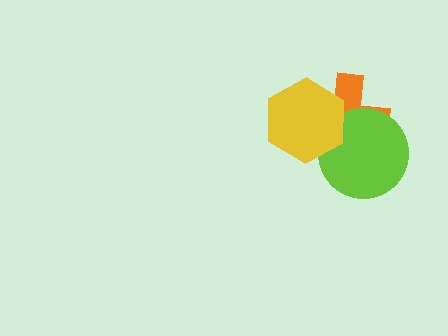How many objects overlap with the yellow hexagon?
2 objects overlap with the yellow hexagon.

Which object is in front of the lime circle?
The yellow hexagon is in front of the lime circle.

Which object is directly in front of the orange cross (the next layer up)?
The lime circle is directly in front of the orange cross.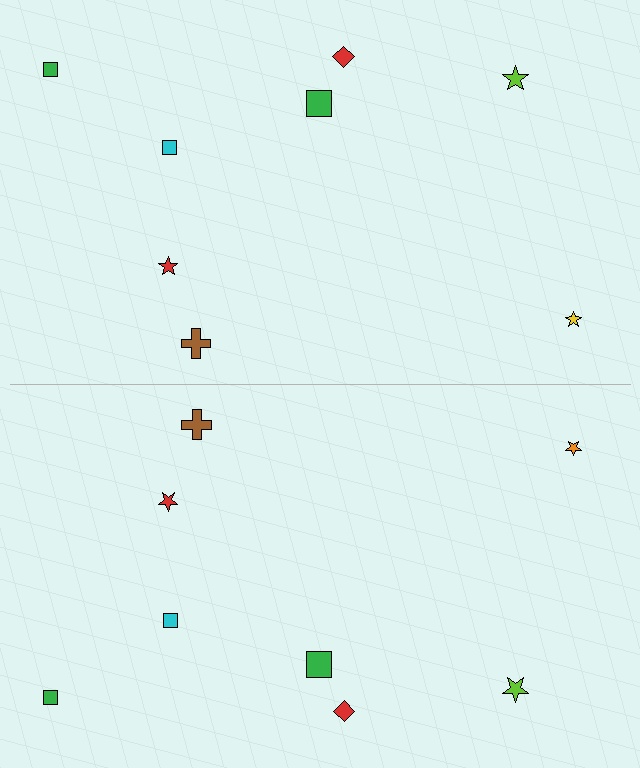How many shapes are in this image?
There are 16 shapes in this image.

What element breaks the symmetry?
The orange star on the bottom side breaks the symmetry — its mirror counterpart is yellow.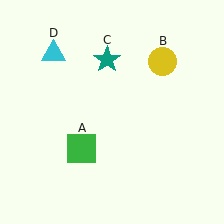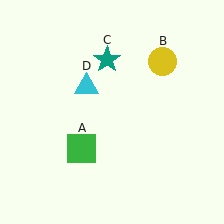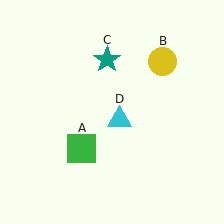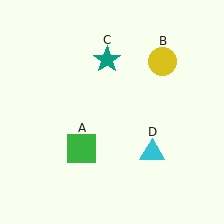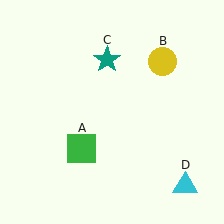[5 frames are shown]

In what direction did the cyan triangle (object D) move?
The cyan triangle (object D) moved down and to the right.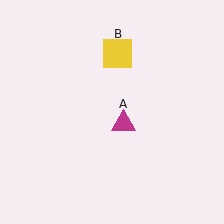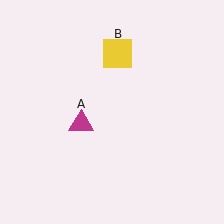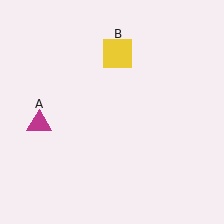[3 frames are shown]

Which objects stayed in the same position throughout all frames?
Yellow square (object B) remained stationary.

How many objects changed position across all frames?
1 object changed position: magenta triangle (object A).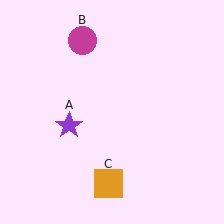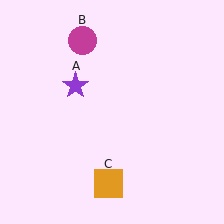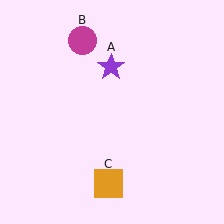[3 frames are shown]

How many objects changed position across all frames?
1 object changed position: purple star (object A).